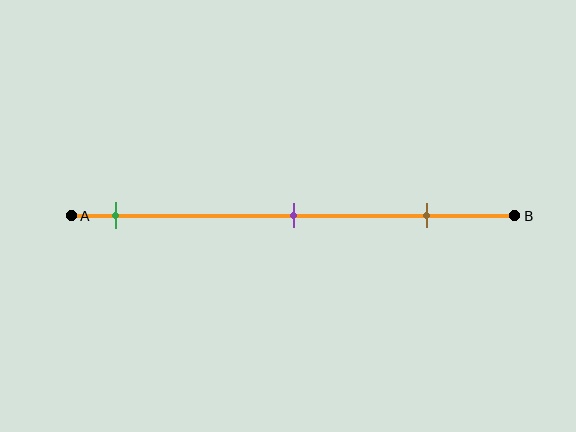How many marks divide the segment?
There are 3 marks dividing the segment.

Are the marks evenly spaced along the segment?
Yes, the marks are approximately evenly spaced.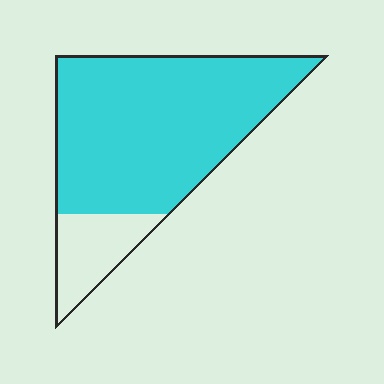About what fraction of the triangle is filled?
About five sixths (5/6).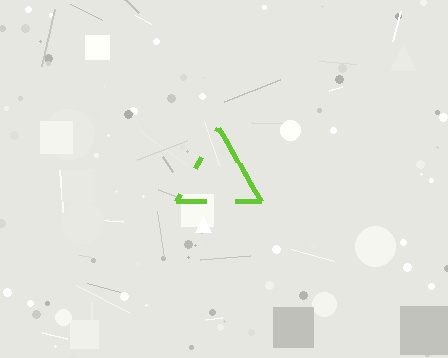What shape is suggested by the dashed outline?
The dashed outline suggests a triangle.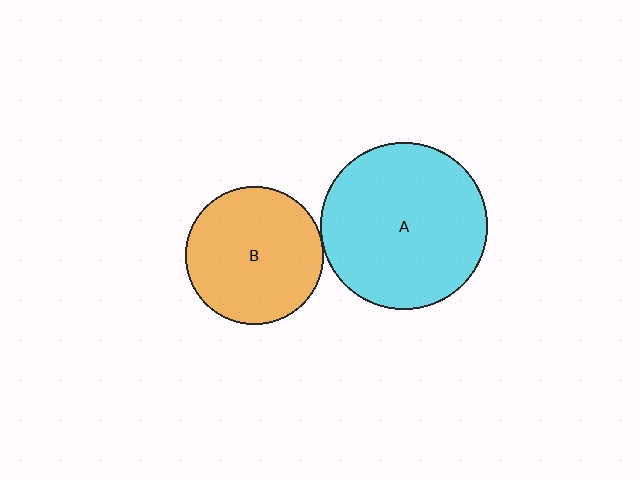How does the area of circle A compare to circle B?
Approximately 1.5 times.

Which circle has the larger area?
Circle A (cyan).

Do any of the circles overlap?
No, none of the circles overlap.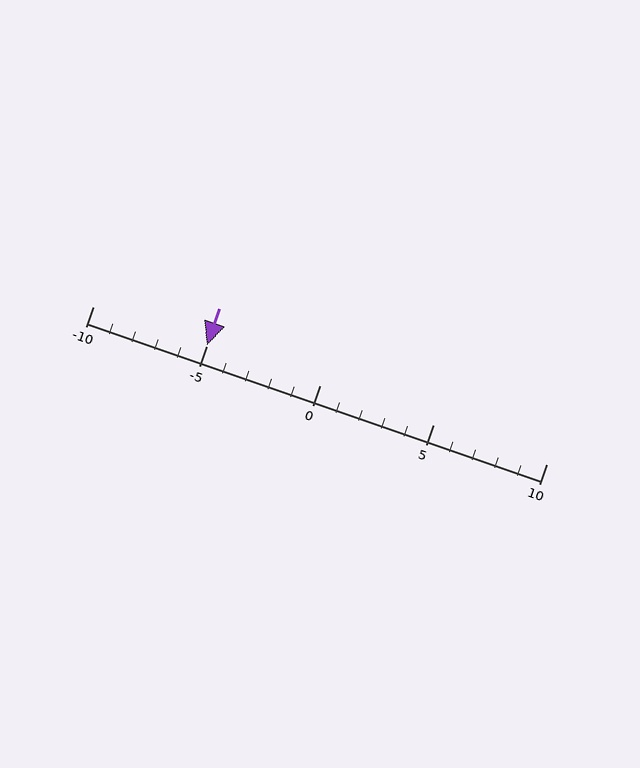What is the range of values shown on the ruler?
The ruler shows values from -10 to 10.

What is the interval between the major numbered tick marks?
The major tick marks are spaced 5 units apart.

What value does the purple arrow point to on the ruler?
The purple arrow points to approximately -5.